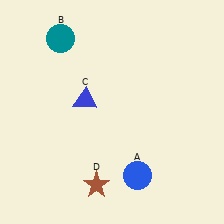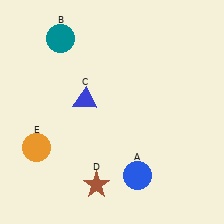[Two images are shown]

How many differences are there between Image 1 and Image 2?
There is 1 difference between the two images.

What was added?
An orange circle (E) was added in Image 2.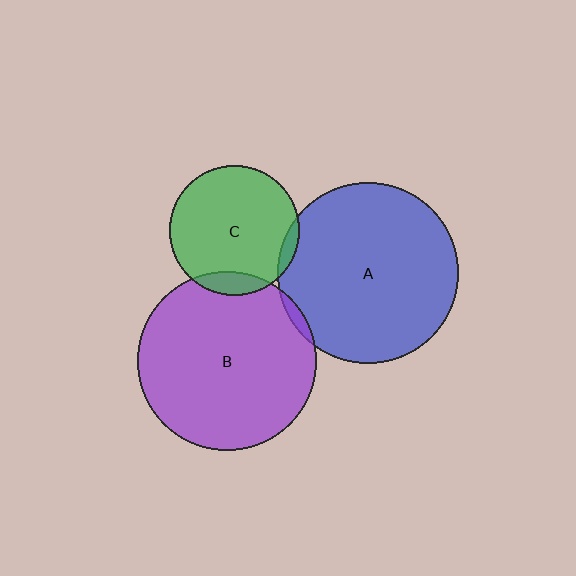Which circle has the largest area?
Circle A (blue).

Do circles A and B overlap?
Yes.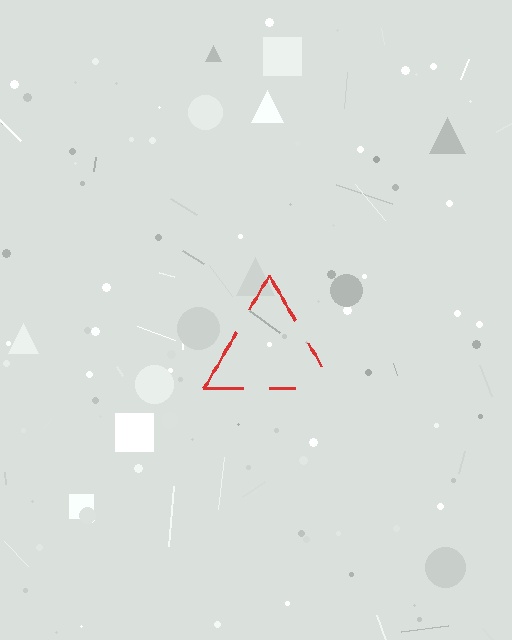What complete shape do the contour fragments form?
The contour fragments form a triangle.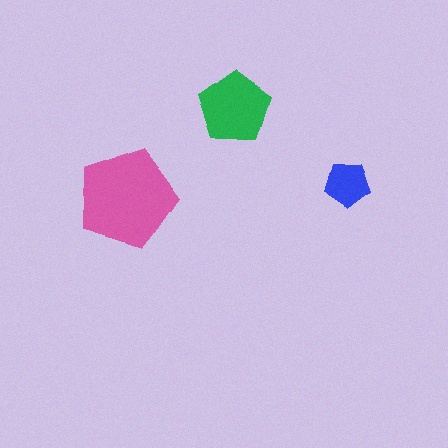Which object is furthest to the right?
The blue pentagon is rightmost.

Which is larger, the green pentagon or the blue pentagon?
The green one.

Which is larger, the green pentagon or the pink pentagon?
The pink one.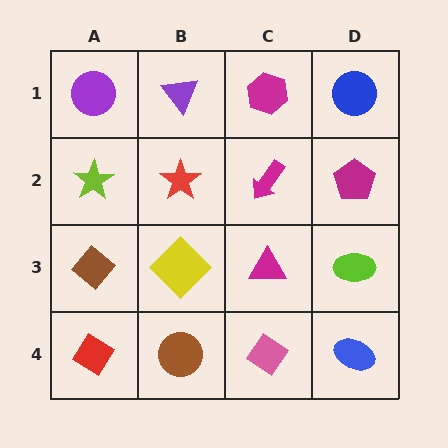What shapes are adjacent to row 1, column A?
A lime star (row 2, column A), a purple triangle (row 1, column B).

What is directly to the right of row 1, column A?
A purple triangle.